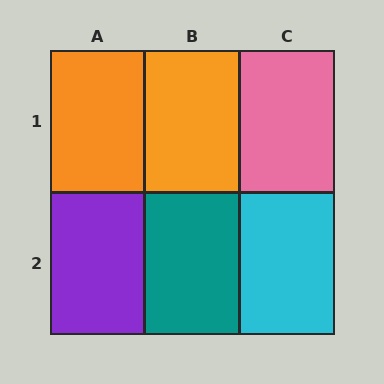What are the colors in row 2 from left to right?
Purple, teal, cyan.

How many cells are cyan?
1 cell is cyan.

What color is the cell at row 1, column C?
Pink.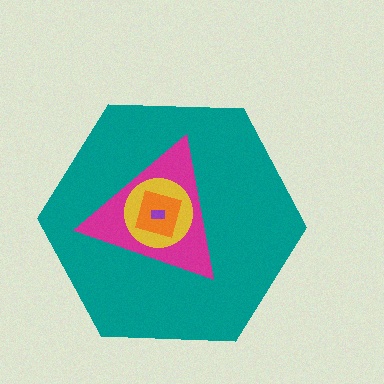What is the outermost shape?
The teal hexagon.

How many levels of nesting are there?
5.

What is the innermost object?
The purple rectangle.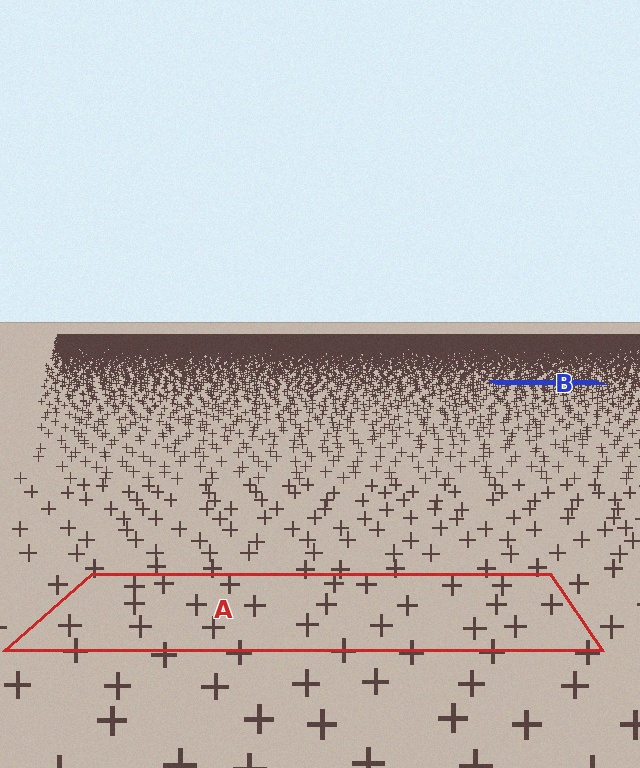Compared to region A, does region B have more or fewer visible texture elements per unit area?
Region B has more texture elements per unit area — they are packed more densely because it is farther away.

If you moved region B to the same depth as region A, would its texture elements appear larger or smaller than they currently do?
They would appear larger. At a closer depth, the same texture elements are projected at a bigger on-screen size.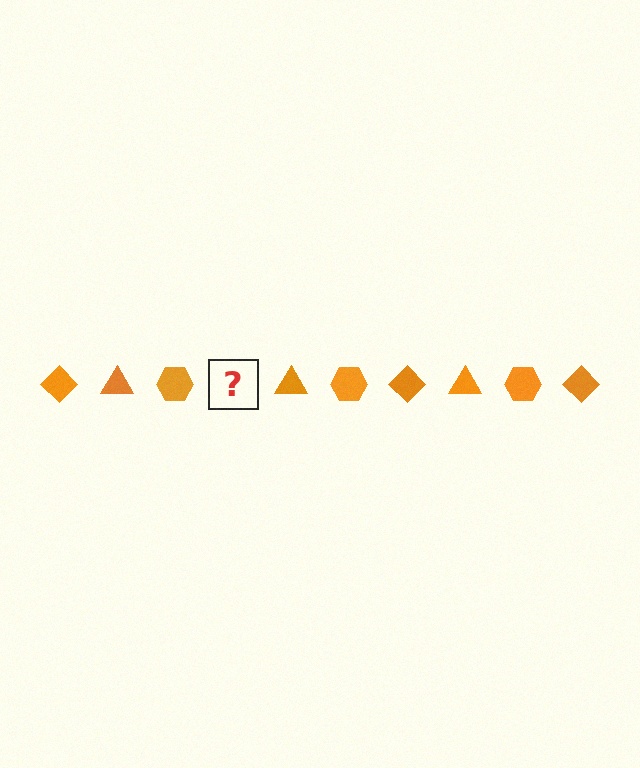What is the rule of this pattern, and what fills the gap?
The rule is that the pattern cycles through diamond, triangle, hexagon shapes in orange. The gap should be filled with an orange diamond.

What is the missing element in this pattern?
The missing element is an orange diamond.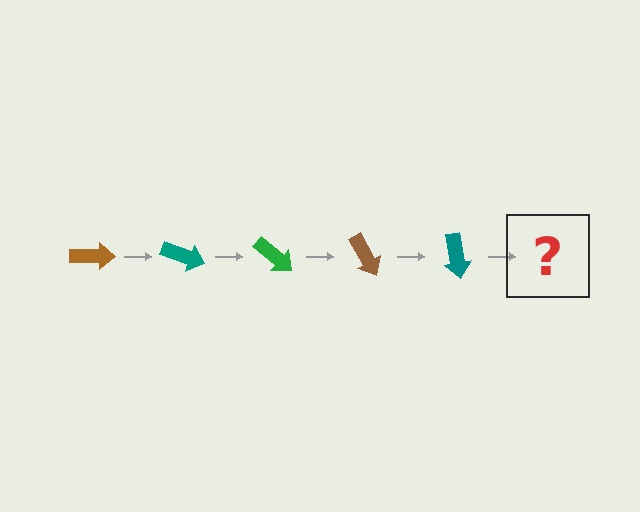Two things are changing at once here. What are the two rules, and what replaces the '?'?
The two rules are that it rotates 20 degrees each step and the color cycles through brown, teal, and green. The '?' should be a green arrow, rotated 100 degrees from the start.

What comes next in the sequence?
The next element should be a green arrow, rotated 100 degrees from the start.